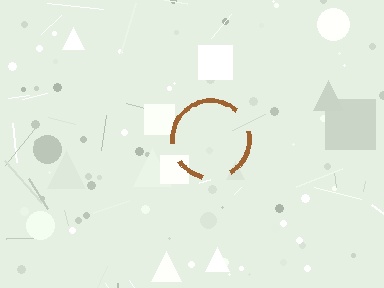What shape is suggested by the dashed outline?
The dashed outline suggests a circle.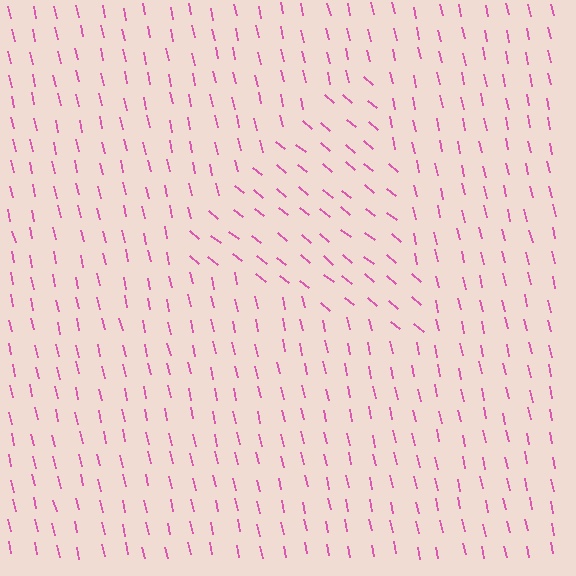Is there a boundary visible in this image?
Yes, there is a texture boundary formed by a change in line orientation.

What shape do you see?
I see a triangle.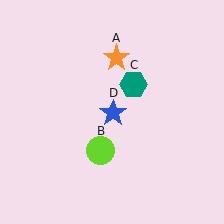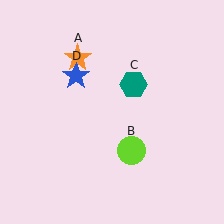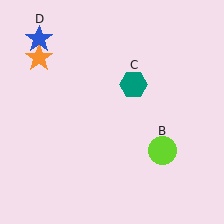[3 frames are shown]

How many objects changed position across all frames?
3 objects changed position: orange star (object A), lime circle (object B), blue star (object D).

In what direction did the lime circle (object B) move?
The lime circle (object B) moved right.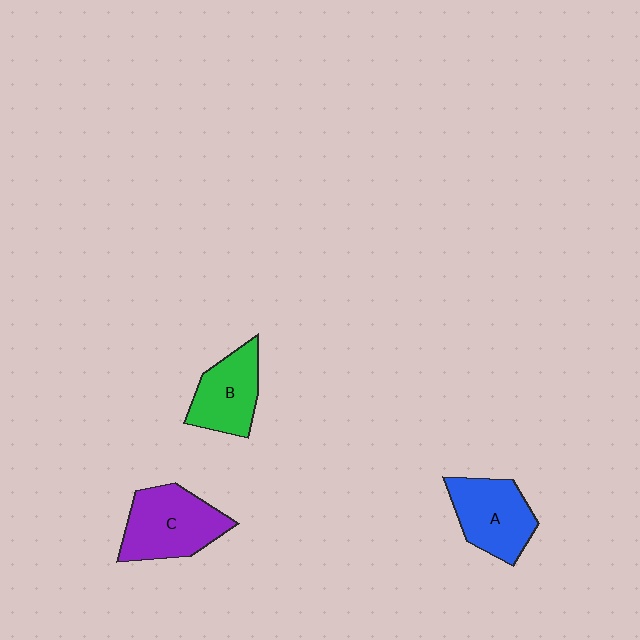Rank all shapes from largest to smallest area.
From largest to smallest: C (purple), A (blue), B (green).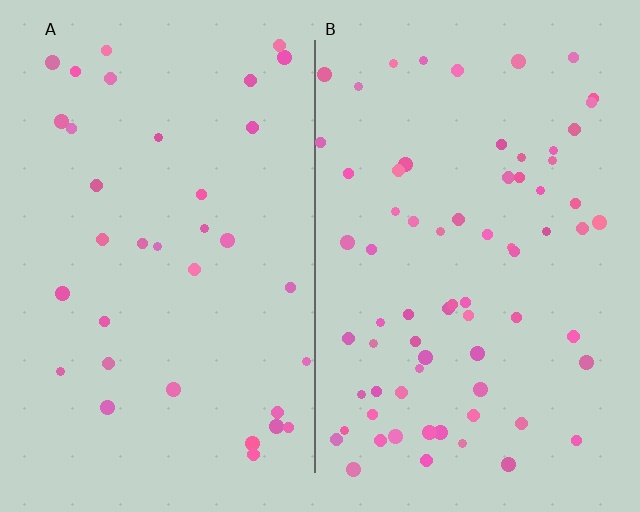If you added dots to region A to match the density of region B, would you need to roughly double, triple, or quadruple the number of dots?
Approximately double.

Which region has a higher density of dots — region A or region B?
B (the right).